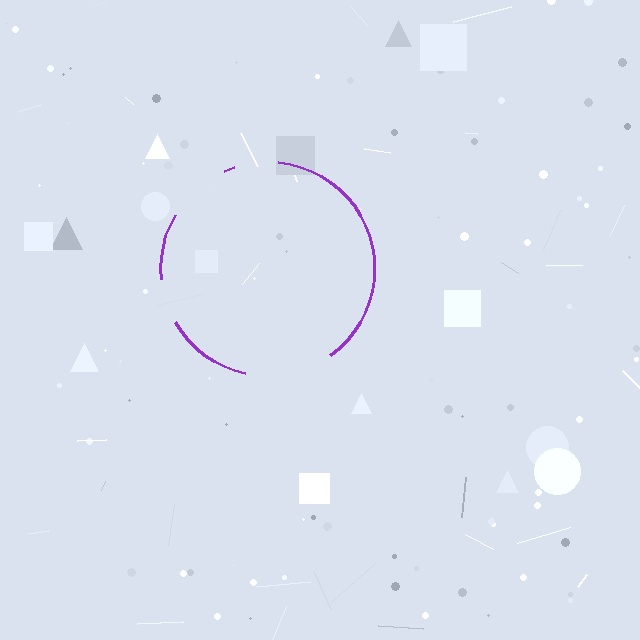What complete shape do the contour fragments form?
The contour fragments form a circle.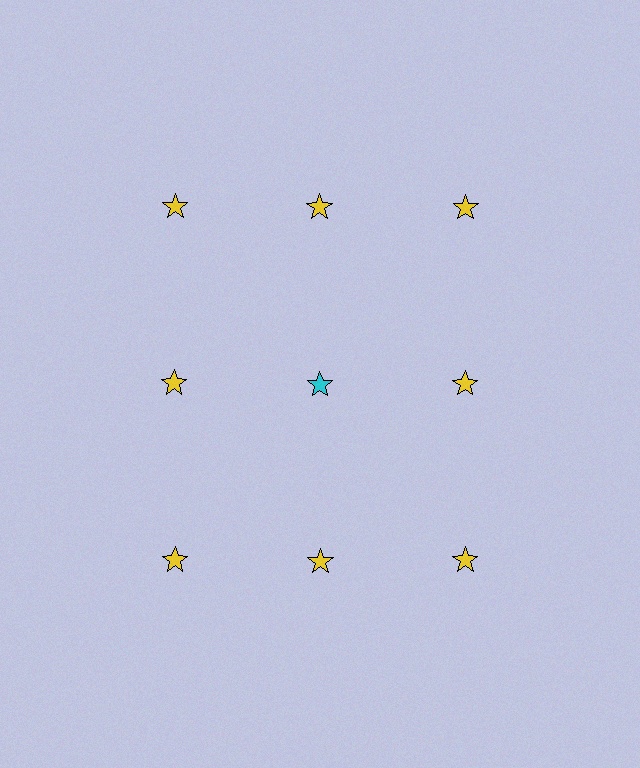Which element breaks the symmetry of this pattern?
The cyan star in the second row, second from left column breaks the symmetry. All other shapes are yellow stars.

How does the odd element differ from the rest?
It has a different color: cyan instead of yellow.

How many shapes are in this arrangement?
There are 9 shapes arranged in a grid pattern.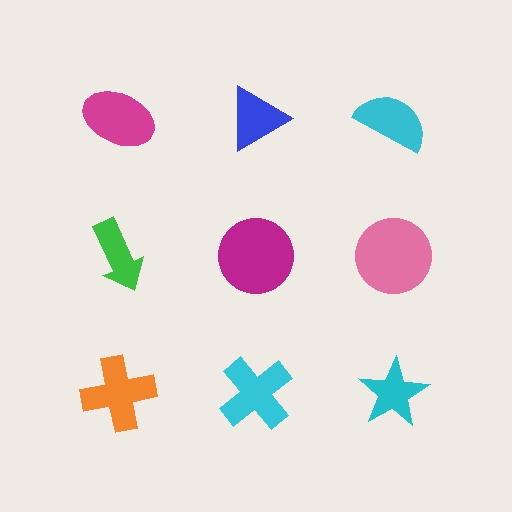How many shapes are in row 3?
3 shapes.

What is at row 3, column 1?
An orange cross.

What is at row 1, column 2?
A blue triangle.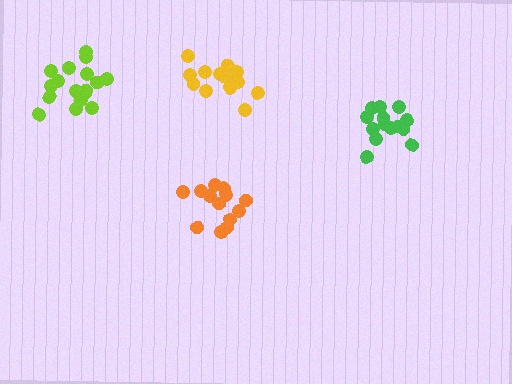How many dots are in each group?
Group 1: 13 dots, Group 2: 14 dots, Group 3: 14 dots, Group 4: 17 dots (58 total).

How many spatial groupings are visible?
There are 4 spatial groupings.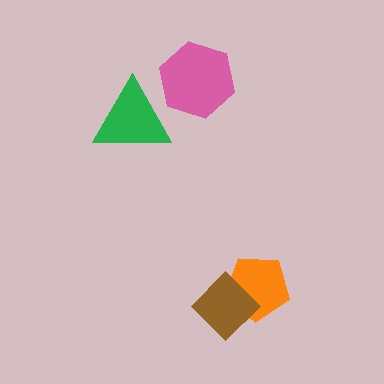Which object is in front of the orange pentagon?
The brown diamond is in front of the orange pentagon.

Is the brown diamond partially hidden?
No, no other shape covers it.